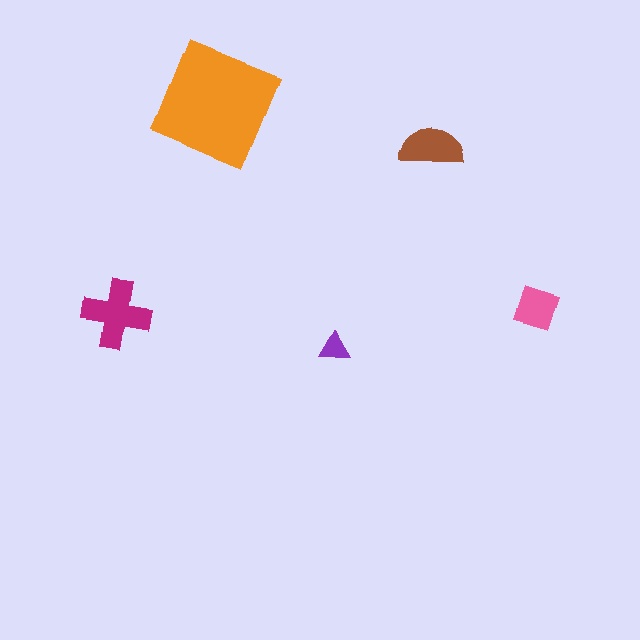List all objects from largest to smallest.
The orange square, the magenta cross, the brown semicircle, the pink diamond, the purple triangle.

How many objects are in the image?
There are 5 objects in the image.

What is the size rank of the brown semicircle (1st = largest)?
3rd.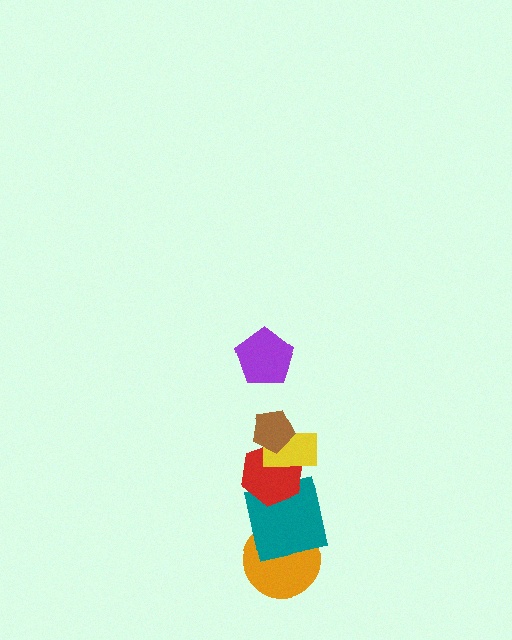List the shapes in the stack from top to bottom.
From top to bottom: the purple pentagon, the brown pentagon, the yellow rectangle, the red hexagon, the teal square, the orange circle.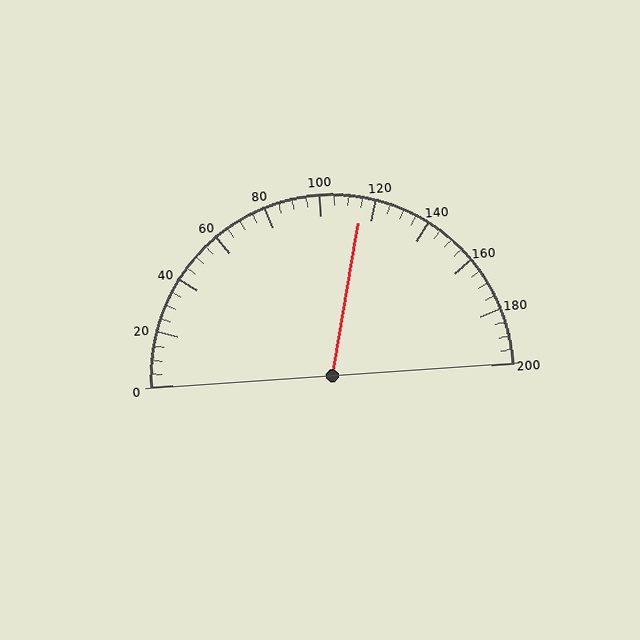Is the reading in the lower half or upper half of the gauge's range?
The reading is in the upper half of the range (0 to 200).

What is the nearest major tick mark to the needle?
The nearest major tick mark is 120.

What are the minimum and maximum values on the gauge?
The gauge ranges from 0 to 200.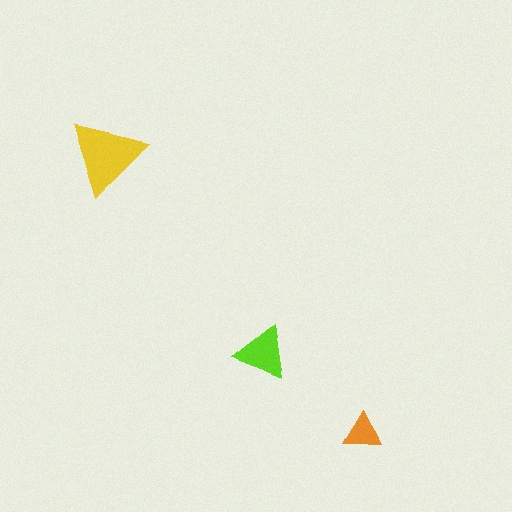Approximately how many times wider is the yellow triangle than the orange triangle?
About 2 times wider.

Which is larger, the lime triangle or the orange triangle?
The lime one.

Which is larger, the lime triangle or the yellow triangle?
The yellow one.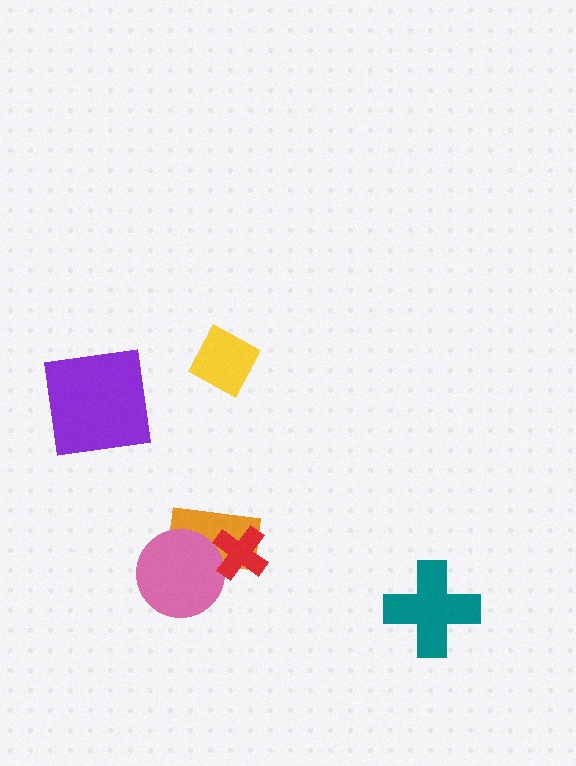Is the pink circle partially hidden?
Yes, it is partially covered by another shape.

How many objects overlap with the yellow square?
0 objects overlap with the yellow square.